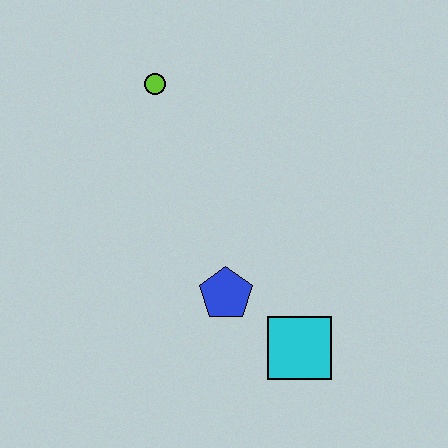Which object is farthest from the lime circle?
The cyan square is farthest from the lime circle.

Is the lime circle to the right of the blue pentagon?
No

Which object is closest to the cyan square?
The blue pentagon is closest to the cyan square.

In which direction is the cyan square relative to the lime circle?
The cyan square is below the lime circle.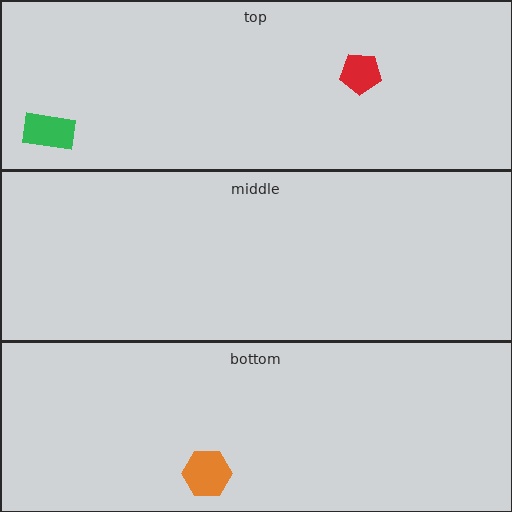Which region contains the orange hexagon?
The bottom region.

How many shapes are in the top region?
2.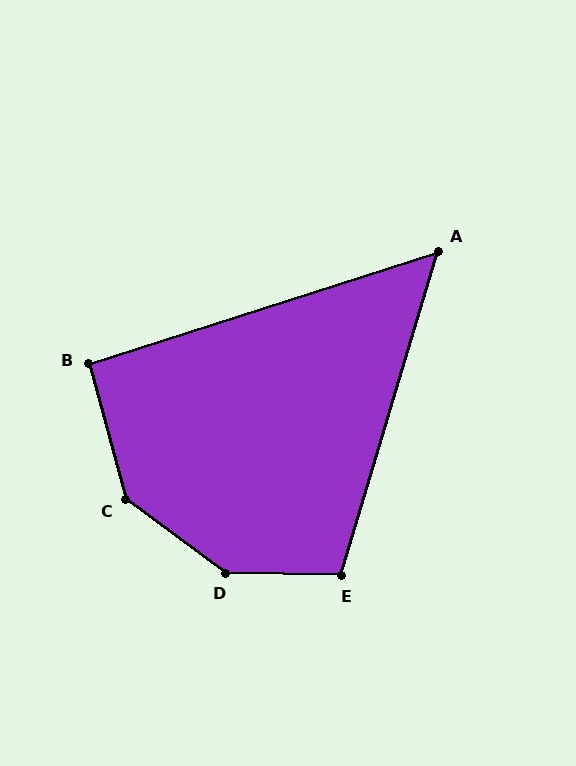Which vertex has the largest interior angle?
D, at approximately 145 degrees.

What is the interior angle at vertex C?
Approximately 141 degrees (obtuse).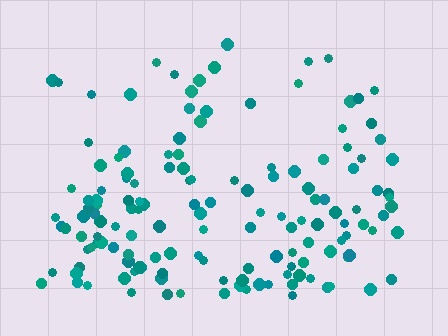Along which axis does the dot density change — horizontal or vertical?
Vertical.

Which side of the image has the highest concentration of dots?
The bottom.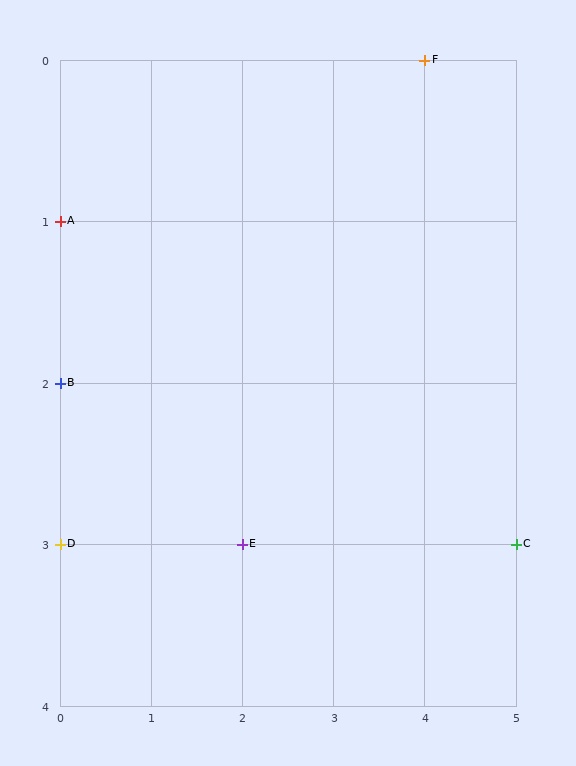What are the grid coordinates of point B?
Point B is at grid coordinates (0, 2).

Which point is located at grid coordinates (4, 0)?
Point F is at (4, 0).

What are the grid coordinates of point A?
Point A is at grid coordinates (0, 1).